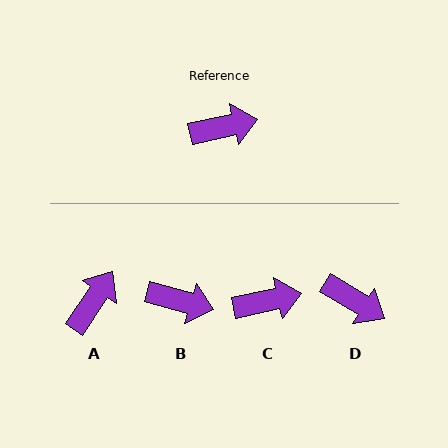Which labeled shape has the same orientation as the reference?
C.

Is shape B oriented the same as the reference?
No, it is off by about 28 degrees.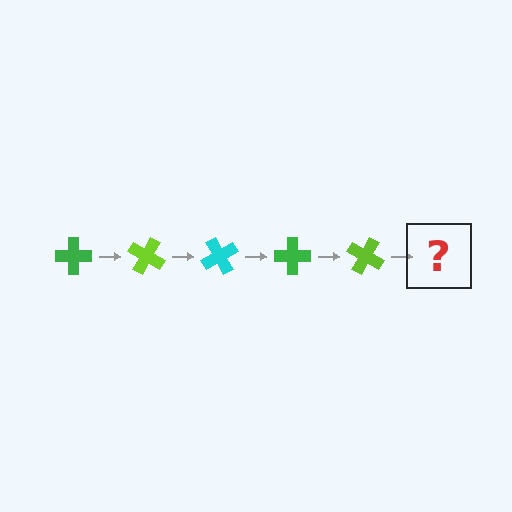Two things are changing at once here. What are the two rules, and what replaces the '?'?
The two rules are that it rotates 30 degrees each step and the color cycles through green, lime, and cyan. The '?' should be a cyan cross, rotated 150 degrees from the start.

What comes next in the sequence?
The next element should be a cyan cross, rotated 150 degrees from the start.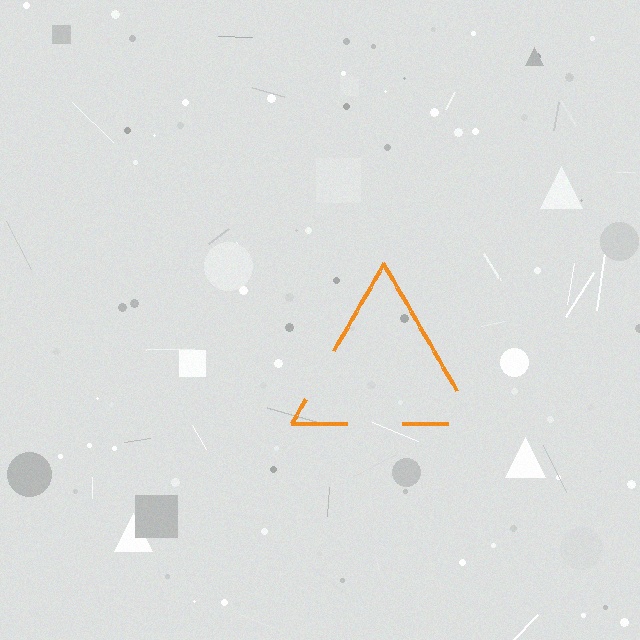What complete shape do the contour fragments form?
The contour fragments form a triangle.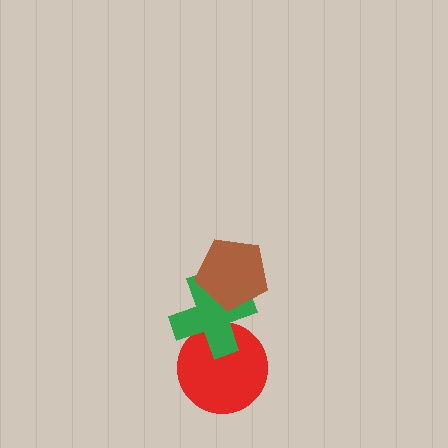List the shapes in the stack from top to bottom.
From top to bottom: the brown pentagon, the green cross, the red circle.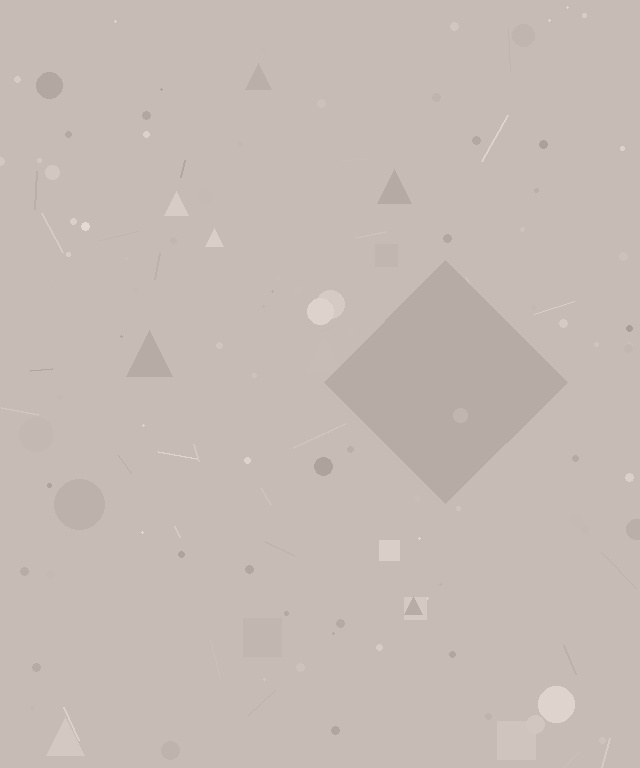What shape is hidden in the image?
A diamond is hidden in the image.